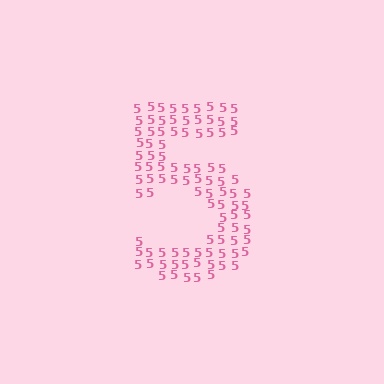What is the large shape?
The large shape is the digit 5.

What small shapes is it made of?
It is made of small digit 5's.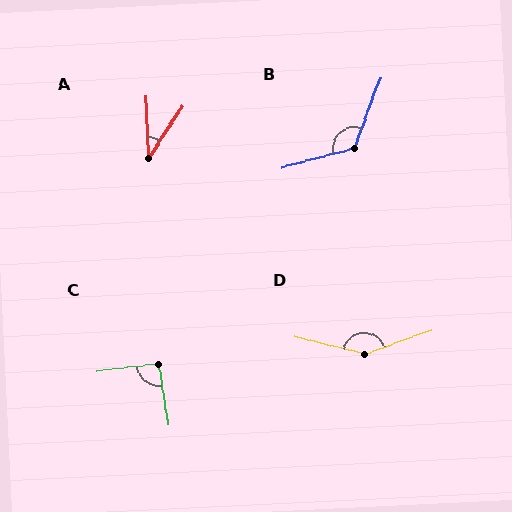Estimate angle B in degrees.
Approximately 124 degrees.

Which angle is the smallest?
A, at approximately 36 degrees.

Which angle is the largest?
D, at approximately 146 degrees.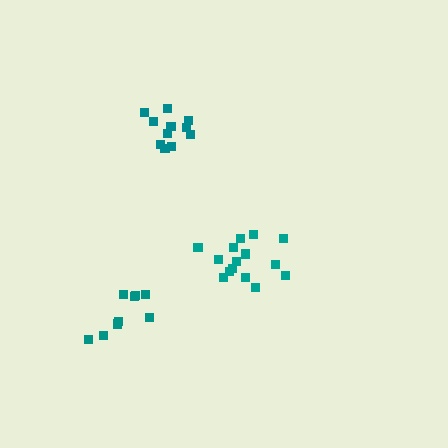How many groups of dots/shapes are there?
There are 3 groups.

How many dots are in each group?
Group 1: 15 dots, Group 2: 11 dots, Group 3: 9 dots (35 total).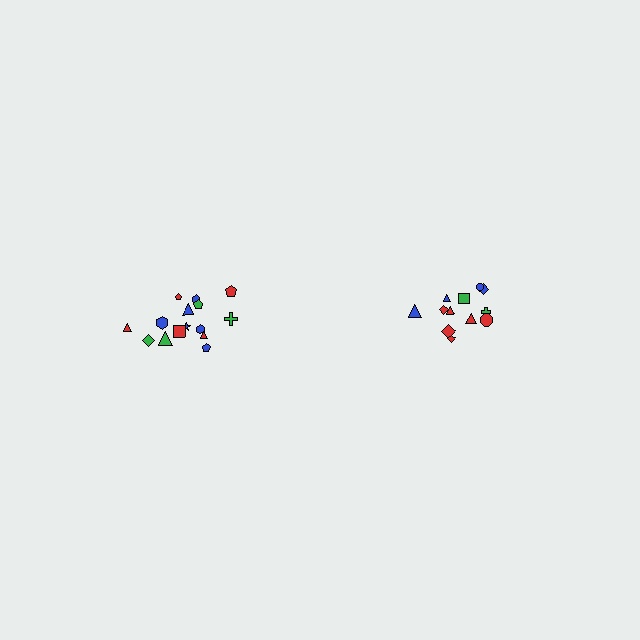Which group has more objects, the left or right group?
The left group.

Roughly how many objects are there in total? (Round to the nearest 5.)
Roughly 25 objects in total.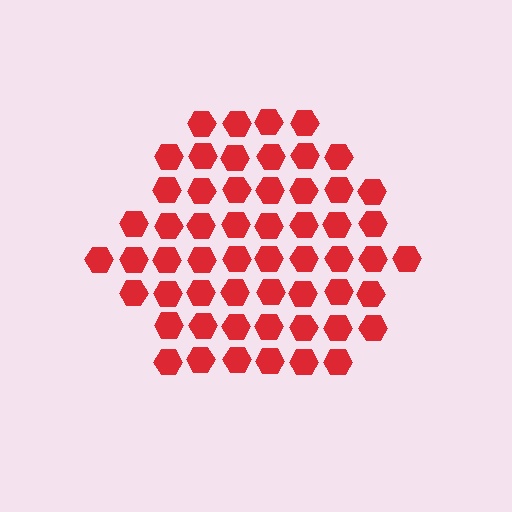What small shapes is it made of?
It is made of small hexagons.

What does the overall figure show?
The overall figure shows a hexagon.